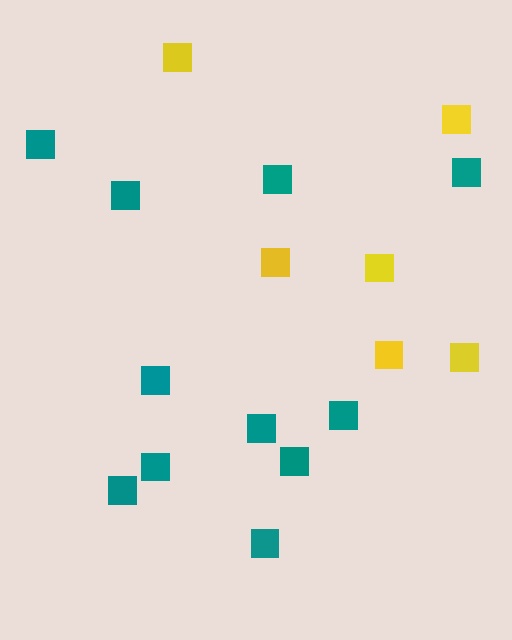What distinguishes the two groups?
There are 2 groups: one group of yellow squares (6) and one group of teal squares (11).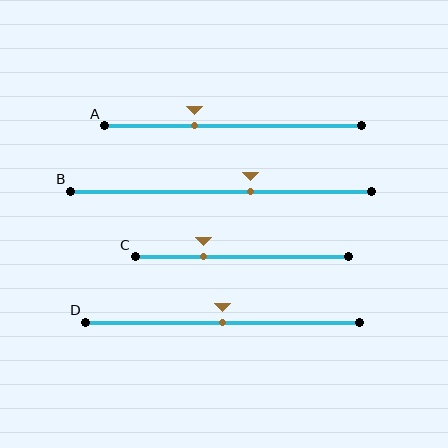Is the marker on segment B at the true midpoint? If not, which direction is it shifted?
No, the marker on segment B is shifted to the right by about 10% of the segment length.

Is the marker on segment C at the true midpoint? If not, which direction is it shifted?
No, the marker on segment C is shifted to the left by about 18% of the segment length.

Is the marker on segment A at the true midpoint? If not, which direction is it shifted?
No, the marker on segment A is shifted to the left by about 15% of the segment length.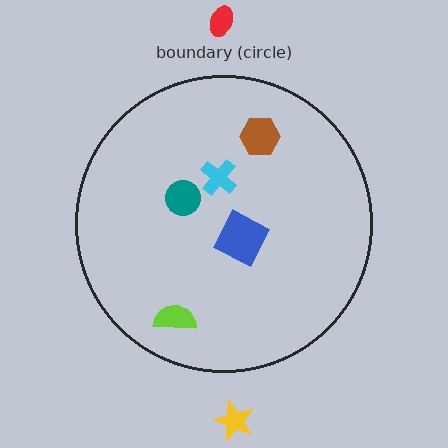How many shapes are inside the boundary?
5 inside, 2 outside.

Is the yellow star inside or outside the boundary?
Outside.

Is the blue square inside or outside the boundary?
Inside.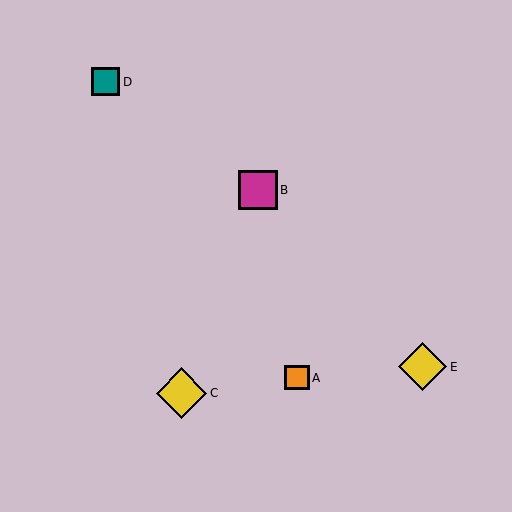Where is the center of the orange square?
The center of the orange square is at (297, 378).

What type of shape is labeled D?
Shape D is a teal square.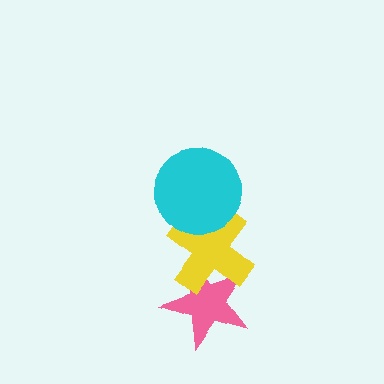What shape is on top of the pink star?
The yellow cross is on top of the pink star.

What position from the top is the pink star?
The pink star is 3rd from the top.